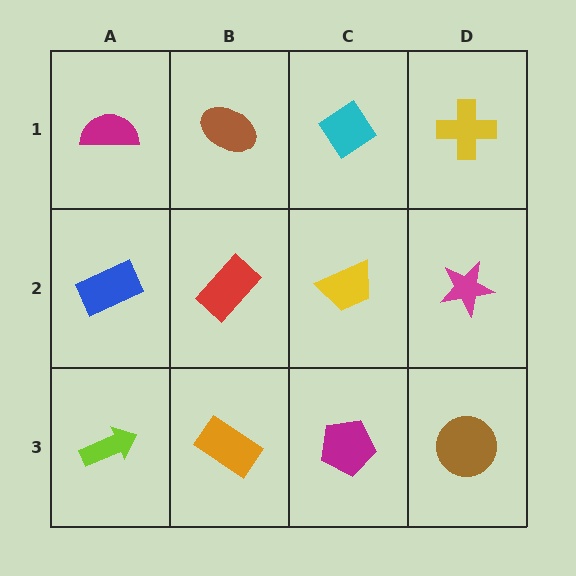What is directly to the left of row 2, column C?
A red rectangle.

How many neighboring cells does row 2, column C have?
4.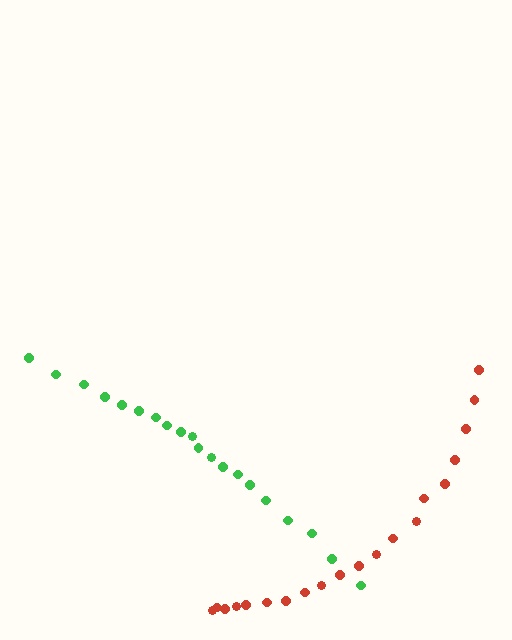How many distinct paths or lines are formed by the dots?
There are 2 distinct paths.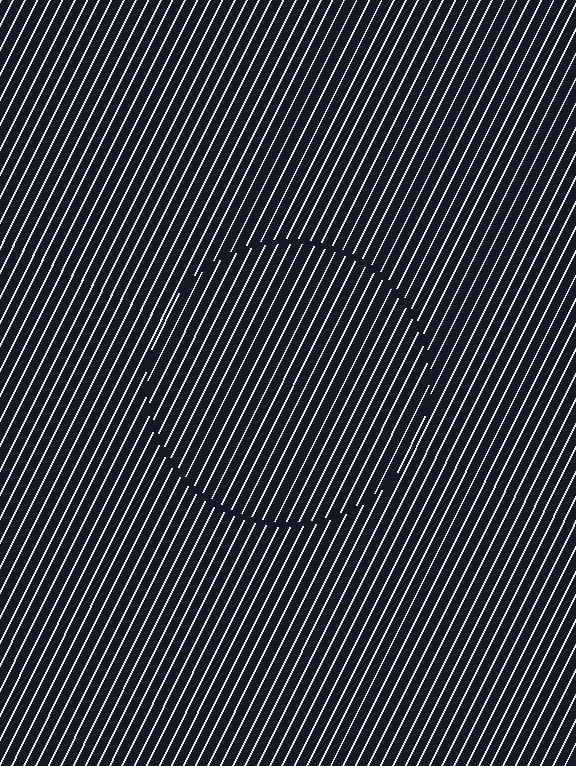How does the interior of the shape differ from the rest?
The interior of the shape contains the same grating, shifted by half a period — the contour is defined by the phase discontinuity where line-ends from the inner and outer gratings abut.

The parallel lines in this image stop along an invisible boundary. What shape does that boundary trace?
An illusory circle. The interior of the shape contains the same grating, shifted by half a period — the contour is defined by the phase discontinuity where line-ends from the inner and outer gratings abut.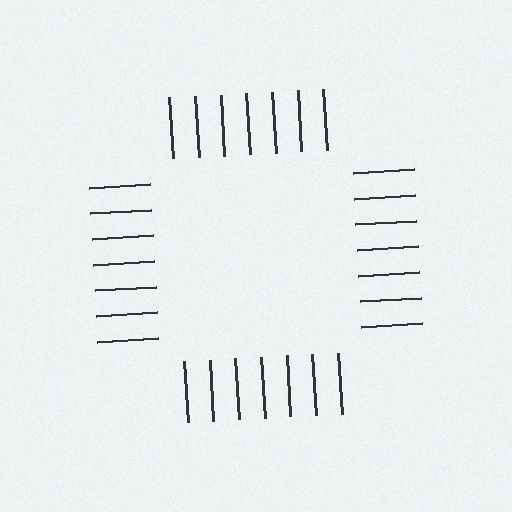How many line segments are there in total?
28 — 7 along each of the 4 edges.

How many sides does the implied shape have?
4 sides — the line-ends trace a square.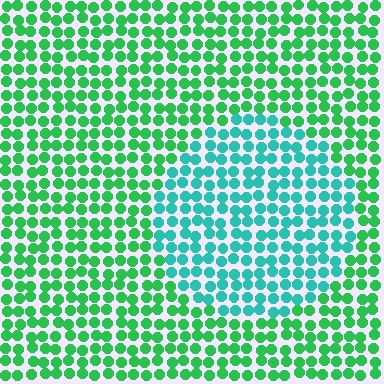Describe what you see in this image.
The image is filled with small green elements in a uniform arrangement. A circle-shaped region is visible where the elements are tinted to a slightly different hue, forming a subtle color boundary.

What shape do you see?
I see a circle.